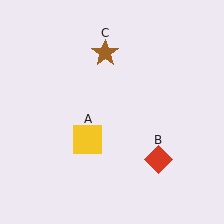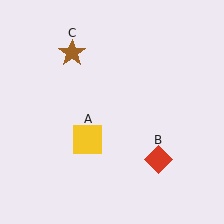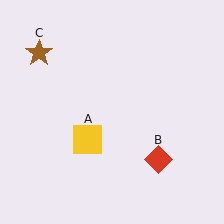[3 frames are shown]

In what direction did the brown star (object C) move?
The brown star (object C) moved left.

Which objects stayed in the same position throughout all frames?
Yellow square (object A) and red diamond (object B) remained stationary.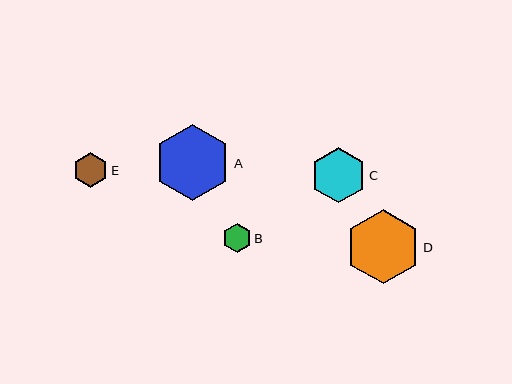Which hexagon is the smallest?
Hexagon B is the smallest with a size of approximately 29 pixels.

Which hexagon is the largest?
Hexagon A is the largest with a size of approximately 76 pixels.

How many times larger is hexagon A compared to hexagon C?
Hexagon A is approximately 1.4 times the size of hexagon C.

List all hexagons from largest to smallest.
From largest to smallest: A, D, C, E, B.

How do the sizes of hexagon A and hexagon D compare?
Hexagon A and hexagon D are approximately the same size.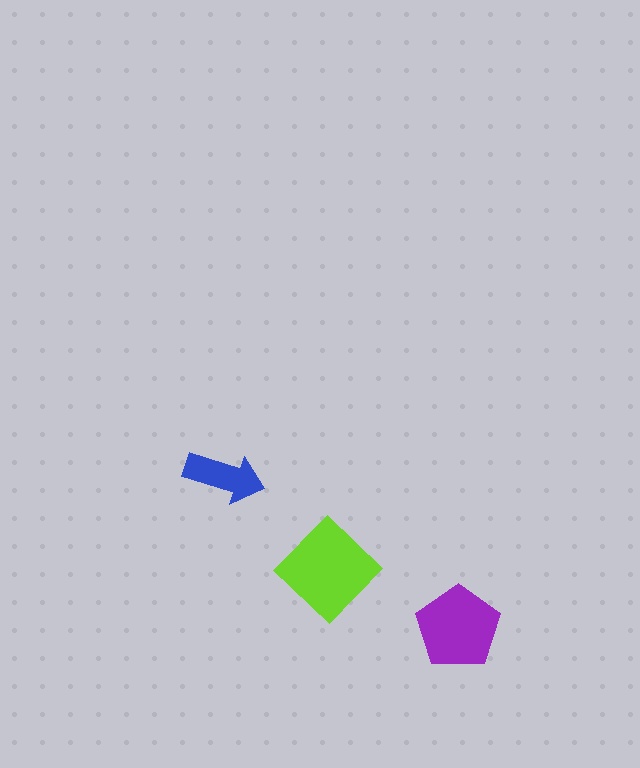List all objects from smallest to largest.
The blue arrow, the purple pentagon, the lime diamond.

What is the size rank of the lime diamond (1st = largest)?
1st.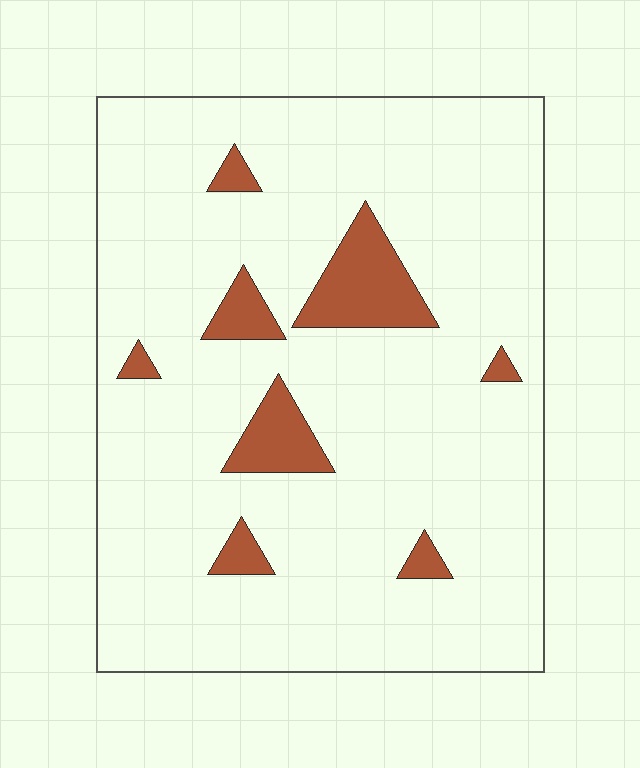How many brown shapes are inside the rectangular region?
8.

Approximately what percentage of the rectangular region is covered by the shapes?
Approximately 10%.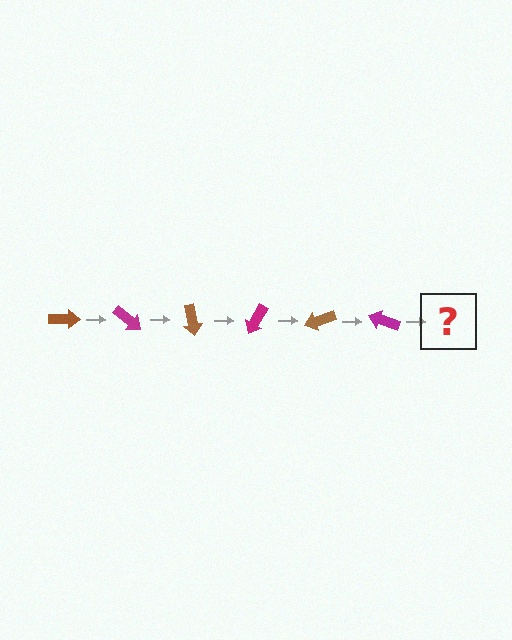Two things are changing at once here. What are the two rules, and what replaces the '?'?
The two rules are that it rotates 40 degrees each step and the color cycles through brown and magenta. The '?' should be a brown arrow, rotated 240 degrees from the start.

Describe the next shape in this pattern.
It should be a brown arrow, rotated 240 degrees from the start.